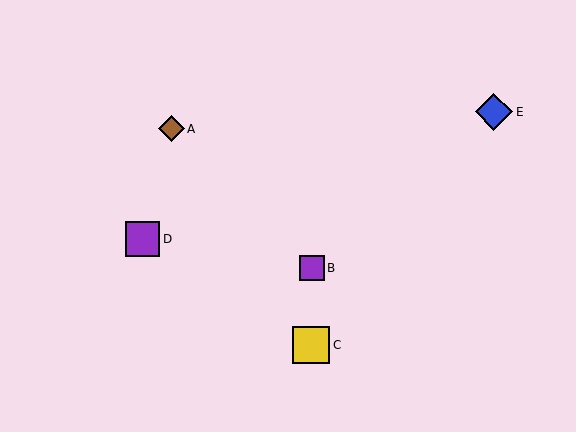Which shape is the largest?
The yellow square (labeled C) is the largest.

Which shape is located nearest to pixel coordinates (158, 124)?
The brown diamond (labeled A) at (171, 129) is nearest to that location.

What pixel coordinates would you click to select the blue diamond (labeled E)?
Click at (494, 112) to select the blue diamond E.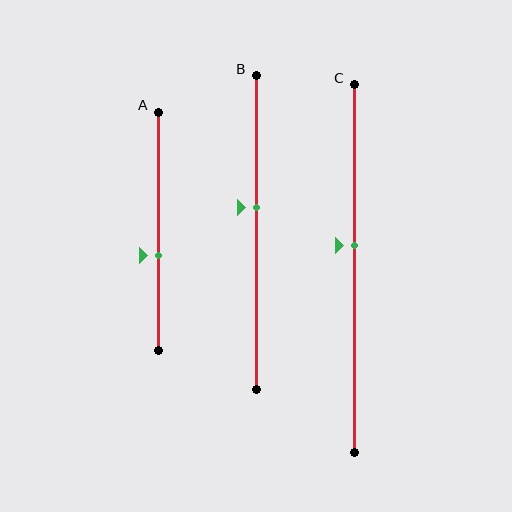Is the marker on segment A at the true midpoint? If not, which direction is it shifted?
No, the marker on segment A is shifted downward by about 10% of the segment length.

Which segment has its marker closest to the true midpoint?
Segment C has its marker closest to the true midpoint.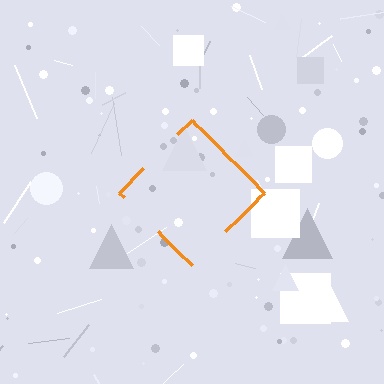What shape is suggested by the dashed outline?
The dashed outline suggests a diamond.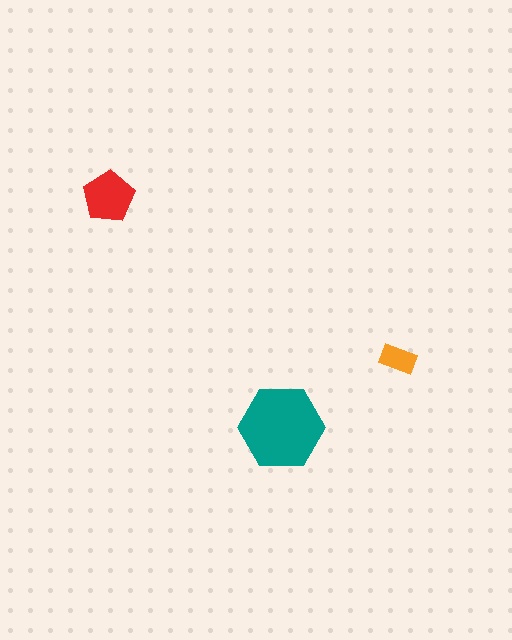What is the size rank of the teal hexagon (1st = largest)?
1st.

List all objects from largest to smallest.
The teal hexagon, the red pentagon, the orange rectangle.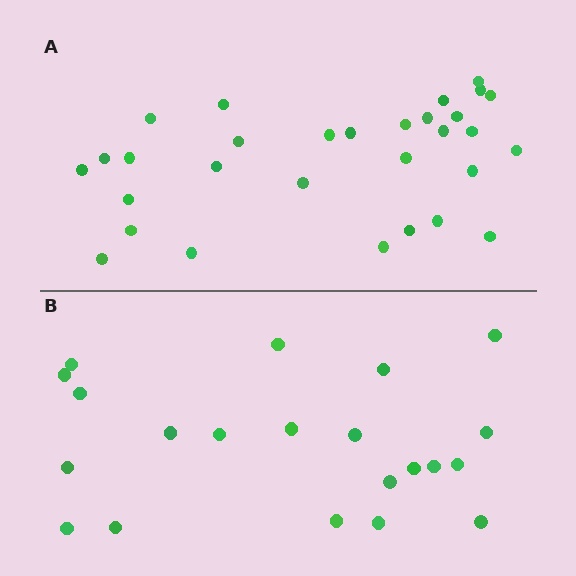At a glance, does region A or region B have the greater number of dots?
Region A (the top region) has more dots.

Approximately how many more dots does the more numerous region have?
Region A has roughly 8 or so more dots than region B.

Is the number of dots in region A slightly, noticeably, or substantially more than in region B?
Region A has noticeably more, but not dramatically so. The ratio is roughly 1.4 to 1.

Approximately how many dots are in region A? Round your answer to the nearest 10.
About 30 dots.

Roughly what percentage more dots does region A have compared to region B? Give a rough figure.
About 45% more.